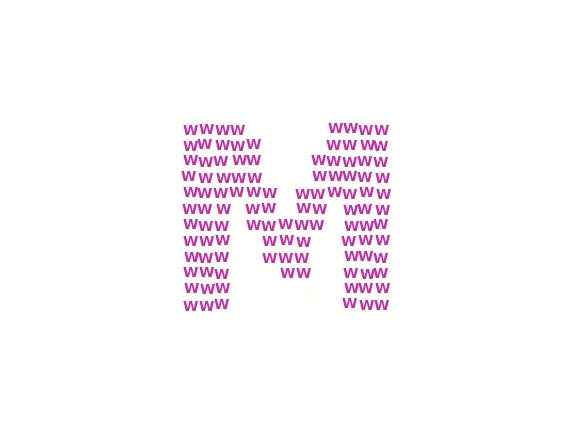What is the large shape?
The large shape is the letter M.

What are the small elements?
The small elements are letter W's.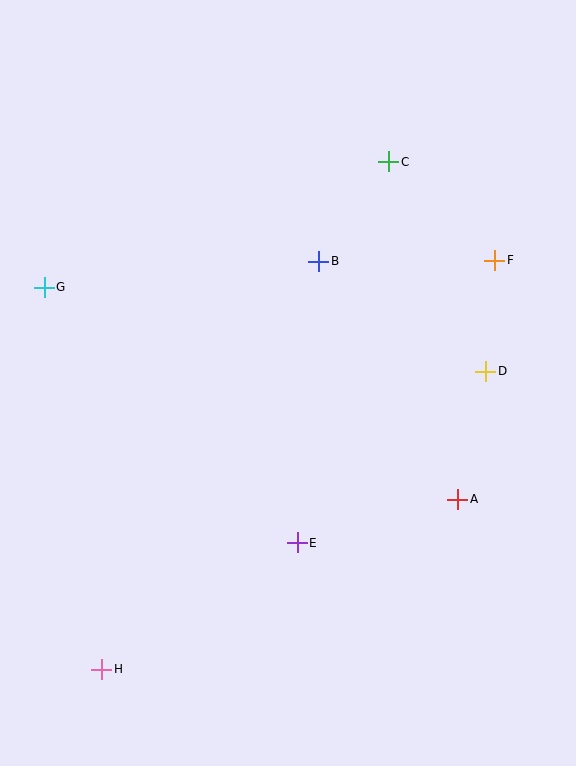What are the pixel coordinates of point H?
Point H is at (102, 669).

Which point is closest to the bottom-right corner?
Point A is closest to the bottom-right corner.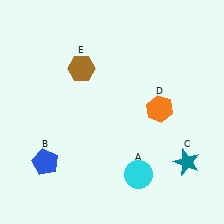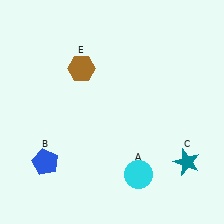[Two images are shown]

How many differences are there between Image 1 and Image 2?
There is 1 difference between the two images.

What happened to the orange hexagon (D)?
The orange hexagon (D) was removed in Image 2. It was in the top-right area of Image 1.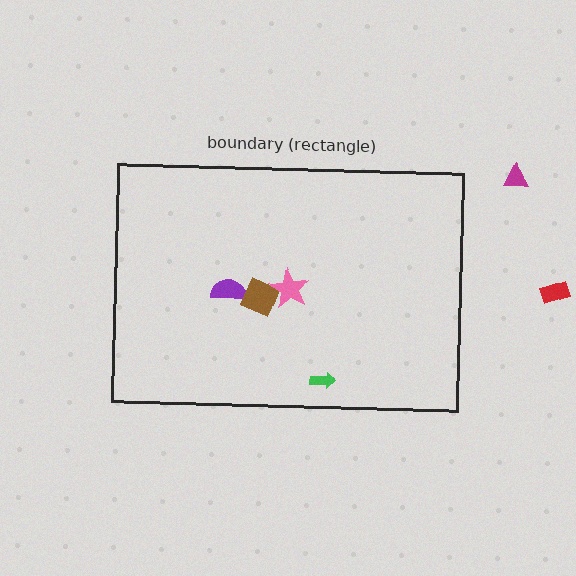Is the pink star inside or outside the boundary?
Inside.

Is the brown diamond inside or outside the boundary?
Inside.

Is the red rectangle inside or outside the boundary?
Outside.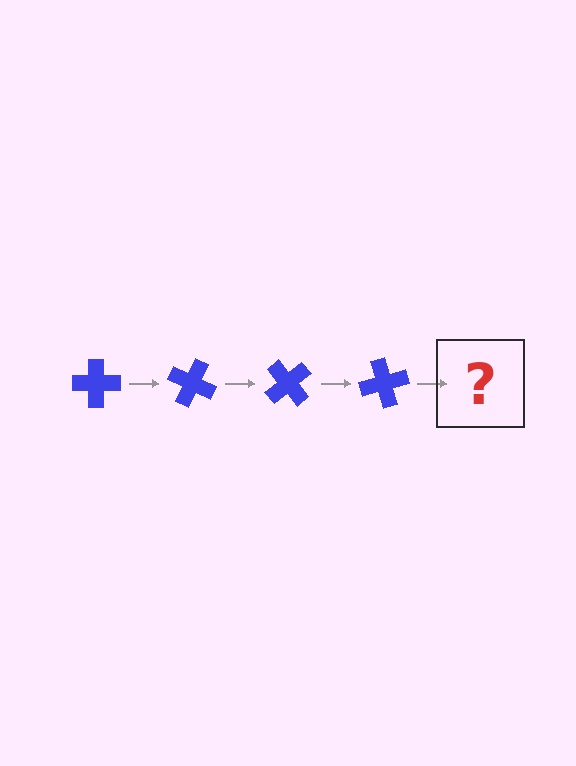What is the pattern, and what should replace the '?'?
The pattern is that the cross rotates 25 degrees each step. The '?' should be a blue cross rotated 100 degrees.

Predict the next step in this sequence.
The next step is a blue cross rotated 100 degrees.